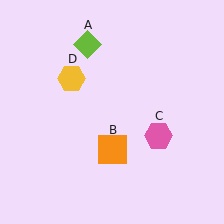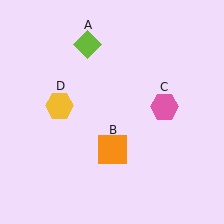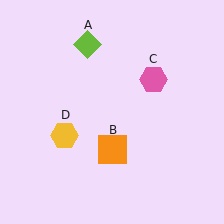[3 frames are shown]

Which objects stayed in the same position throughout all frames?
Lime diamond (object A) and orange square (object B) remained stationary.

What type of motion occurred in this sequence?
The pink hexagon (object C), yellow hexagon (object D) rotated counterclockwise around the center of the scene.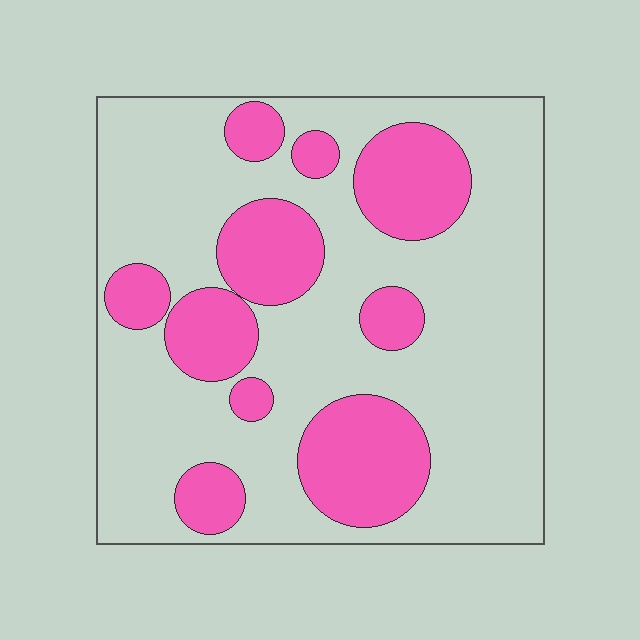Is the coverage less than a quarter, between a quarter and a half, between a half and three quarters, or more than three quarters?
Between a quarter and a half.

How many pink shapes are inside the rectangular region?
10.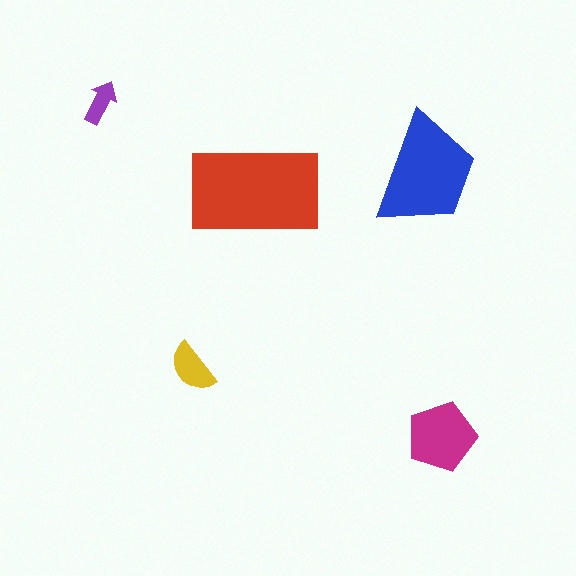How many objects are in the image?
There are 5 objects in the image.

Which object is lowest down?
The magenta pentagon is bottommost.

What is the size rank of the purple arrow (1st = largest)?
5th.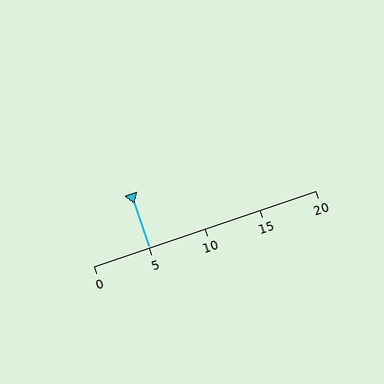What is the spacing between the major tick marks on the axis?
The major ticks are spaced 5 apart.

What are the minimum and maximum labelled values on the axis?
The axis runs from 0 to 20.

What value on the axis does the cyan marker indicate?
The marker indicates approximately 5.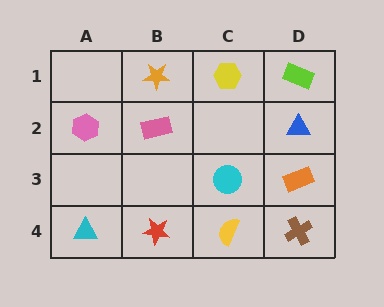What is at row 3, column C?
A cyan circle.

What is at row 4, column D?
A brown cross.